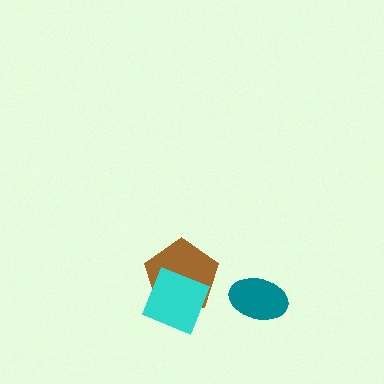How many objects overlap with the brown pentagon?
1 object overlaps with the brown pentagon.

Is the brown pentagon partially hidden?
Yes, it is partially covered by another shape.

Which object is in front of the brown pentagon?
The cyan diamond is in front of the brown pentagon.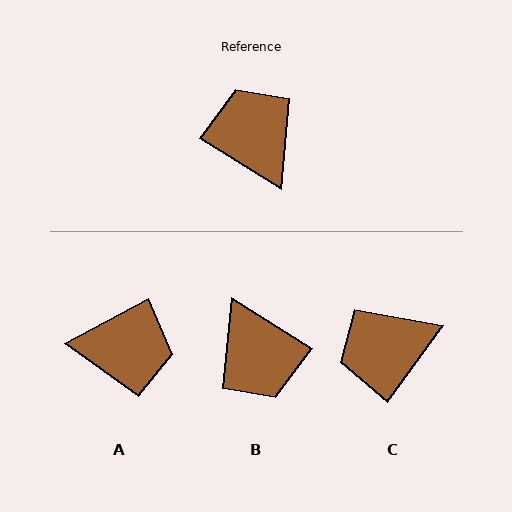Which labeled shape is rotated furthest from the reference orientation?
B, about 180 degrees away.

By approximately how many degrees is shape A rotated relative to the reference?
Approximately 120 degrees clockwise.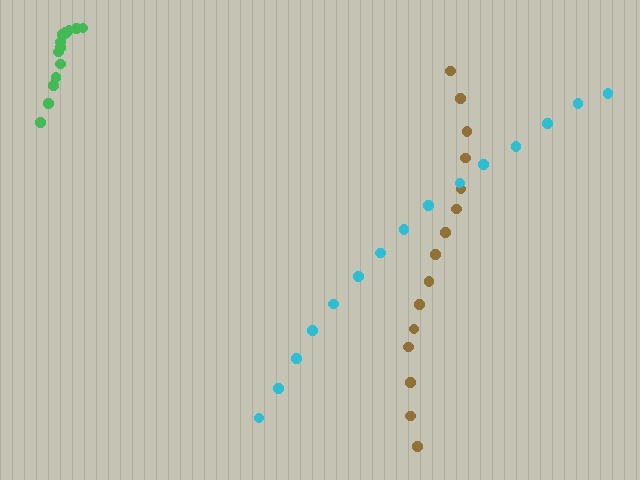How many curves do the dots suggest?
There are 3 distinct paths.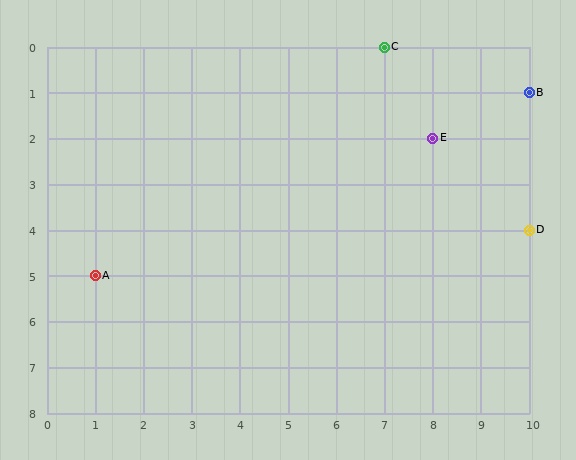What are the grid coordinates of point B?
Point B is at grid coordinates (10, 1).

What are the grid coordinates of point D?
Point D is at grid coordinates (10, 4).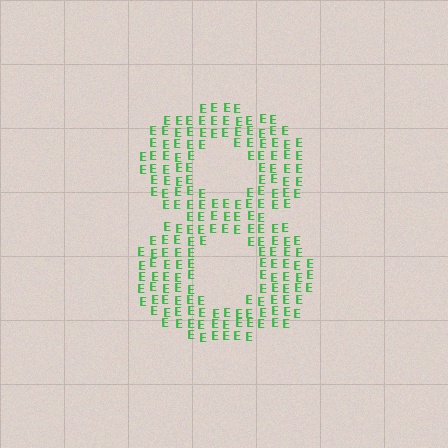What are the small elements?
The small elements are letter E's.